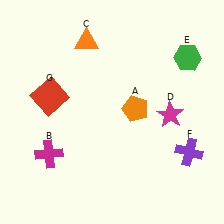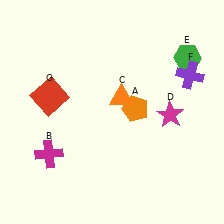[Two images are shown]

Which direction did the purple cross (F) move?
The purple cross (F) moved up.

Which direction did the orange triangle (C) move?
The orange triangle (C) moved down.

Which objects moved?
The objects that moved are: the orange triangle (C), the purple cross (F).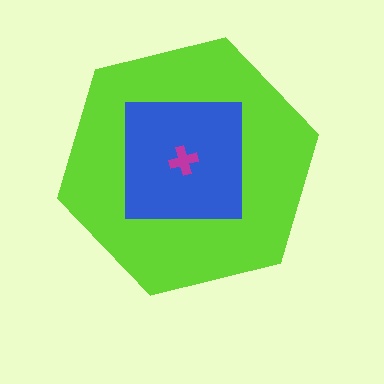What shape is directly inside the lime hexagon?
The blue square.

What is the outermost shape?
The lime hexagon.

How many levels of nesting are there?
3.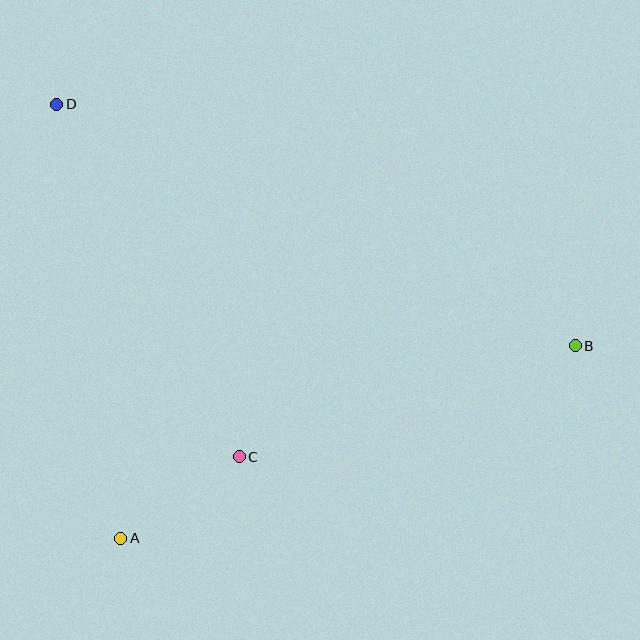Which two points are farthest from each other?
Points B and D are farthest from each other.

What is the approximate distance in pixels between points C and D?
The distance between C and D is approximately 397 pixels.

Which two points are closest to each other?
Points A and C are closest to each other.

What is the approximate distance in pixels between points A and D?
The distance between A and D is approximately 439 pixels.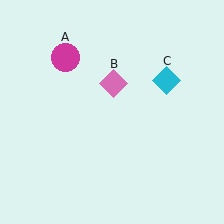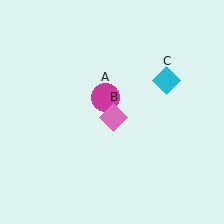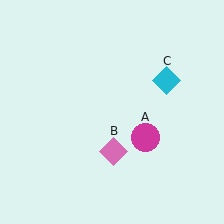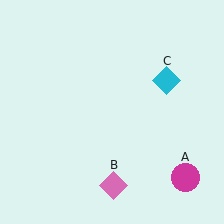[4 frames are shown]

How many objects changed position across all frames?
2 objects changed position: magenta circle (object A), pink diamond (object B).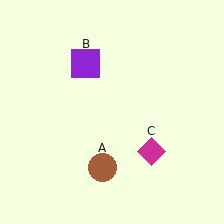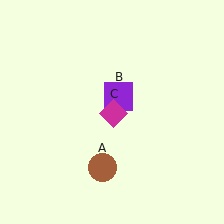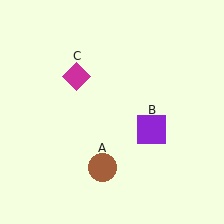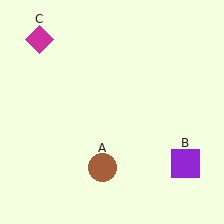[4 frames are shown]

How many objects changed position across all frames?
2 objects changed position: purple square (object B), magenta diamond (object C).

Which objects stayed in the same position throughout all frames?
Brown circle (object A) remained stationary.